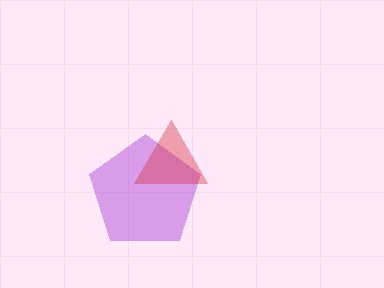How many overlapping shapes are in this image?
There are 2 overlapping shapes in the image.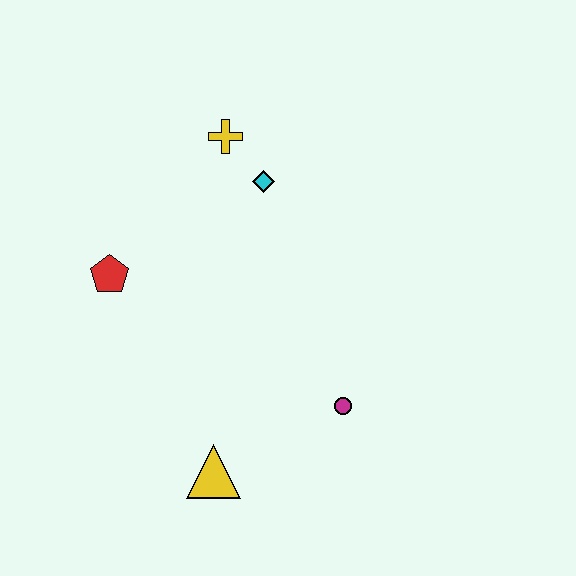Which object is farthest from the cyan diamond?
The yellow triangle is farthest from the cyan diamond.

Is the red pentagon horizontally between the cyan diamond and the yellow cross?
No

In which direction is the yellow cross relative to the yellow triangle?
The yellow cross is above the yellow triangle.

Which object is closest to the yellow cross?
The cyan diamond is closest to the yellow cross.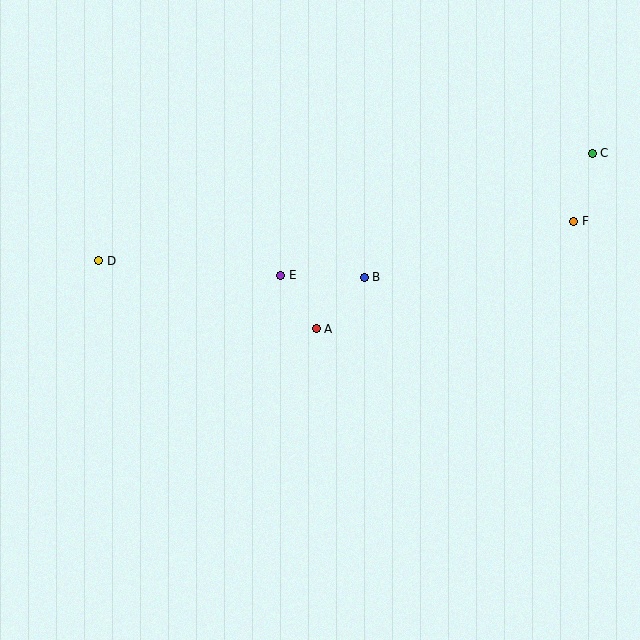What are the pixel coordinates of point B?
Point B is at (364, 277).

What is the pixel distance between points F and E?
The distance between F and E is 298 pixels.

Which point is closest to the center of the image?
Point A at (316, 329) is closest to the center.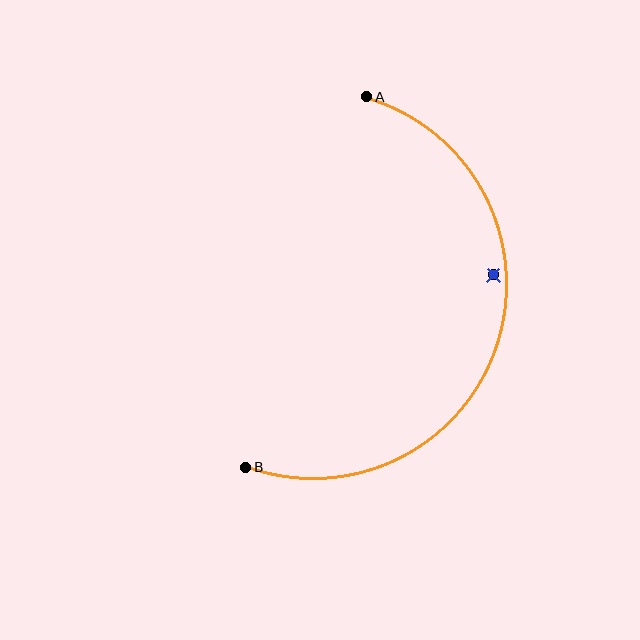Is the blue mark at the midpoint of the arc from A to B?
No — the blue mark does not lie on the arc at all. It sits slightly inside the curve.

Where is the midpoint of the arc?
The arc midpoint is the point on the curve farthest from the straight line joining A and B. It sits to the right of that line.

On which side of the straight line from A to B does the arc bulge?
The arc bulges to the right of the straight line connecting A and B.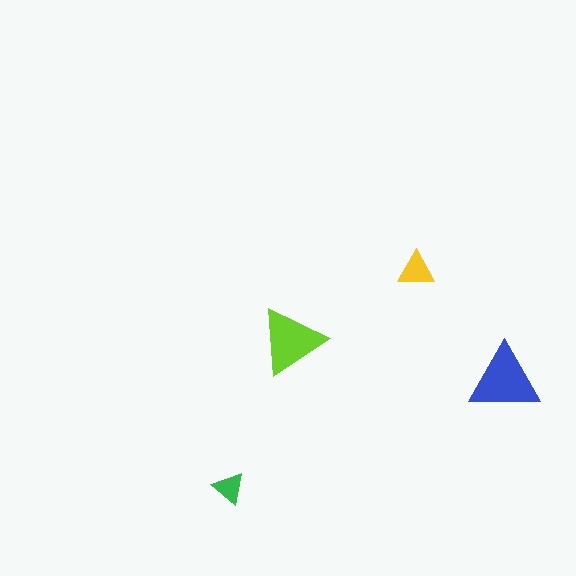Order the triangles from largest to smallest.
the blue one, the lime one, the yellow one, the green one.